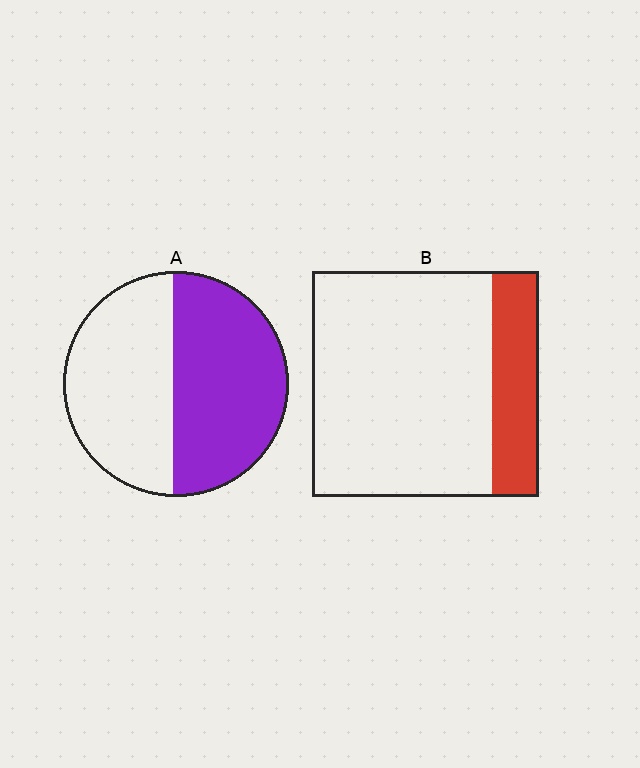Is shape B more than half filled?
No.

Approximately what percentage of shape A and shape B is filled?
A is approximately 50% and B is approximately 20%.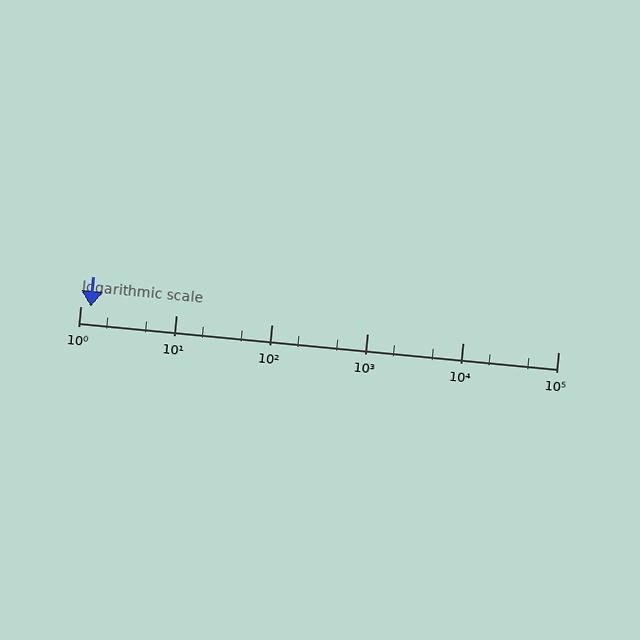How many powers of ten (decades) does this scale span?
The scale spans 5 decades, from 1 to 100000.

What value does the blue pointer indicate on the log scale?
The pointer indicates approximately 1.3.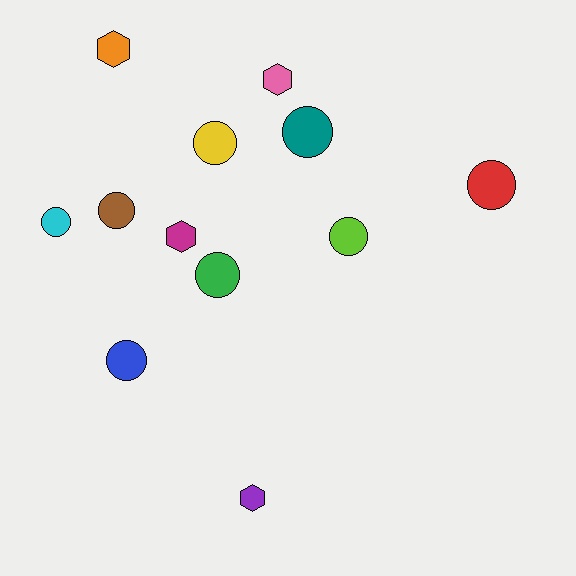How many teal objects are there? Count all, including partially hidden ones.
There is 1 teal object.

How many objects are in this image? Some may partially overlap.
There are 12 objects.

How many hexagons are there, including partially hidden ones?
There are 4 hexagons.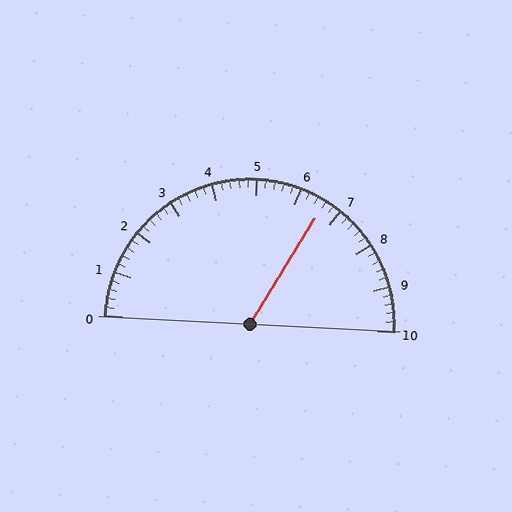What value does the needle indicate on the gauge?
The needle indicates approximately 6.6.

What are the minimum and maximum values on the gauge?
The gauge ranges from 0 to 10.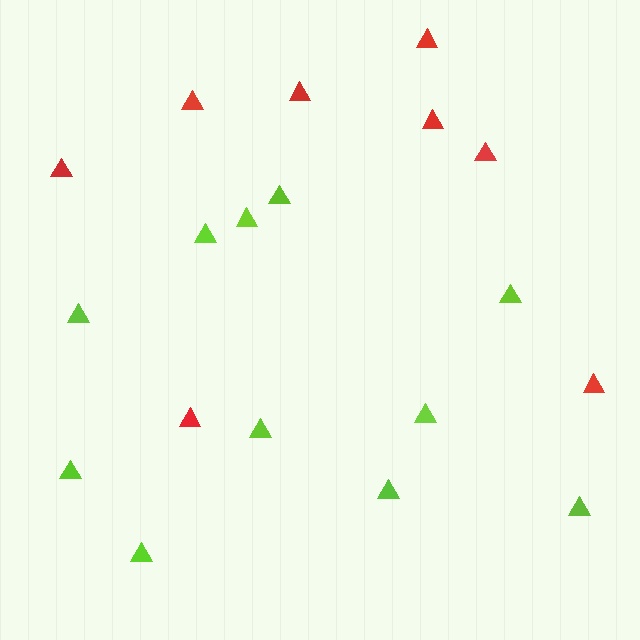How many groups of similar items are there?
There are 2 groups: one group of lime triangles (11) and one group of red triangles (8).